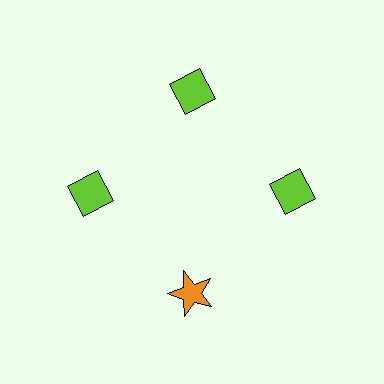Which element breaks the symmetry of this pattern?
The orange star at roughly the 6 o'clock position breaks the symmetry. All other shapes are lime diamonds.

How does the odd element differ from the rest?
It differs in both color (orange instead of lime) and shape (star instead of diamond).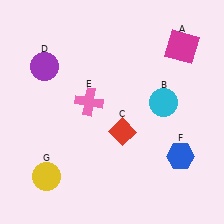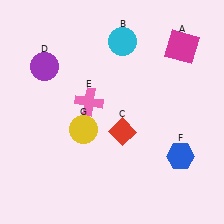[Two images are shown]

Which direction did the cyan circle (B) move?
The cyan circle (B) moved up.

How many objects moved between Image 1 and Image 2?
2 objects moved between the two images.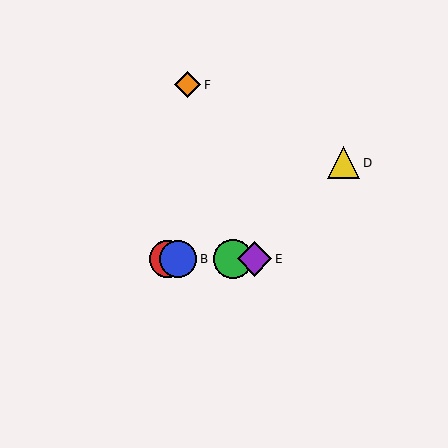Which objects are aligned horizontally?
Objects A, B, C, E are aligned horizontally.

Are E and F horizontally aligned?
No, E is at y≈259 and F is at y≈85.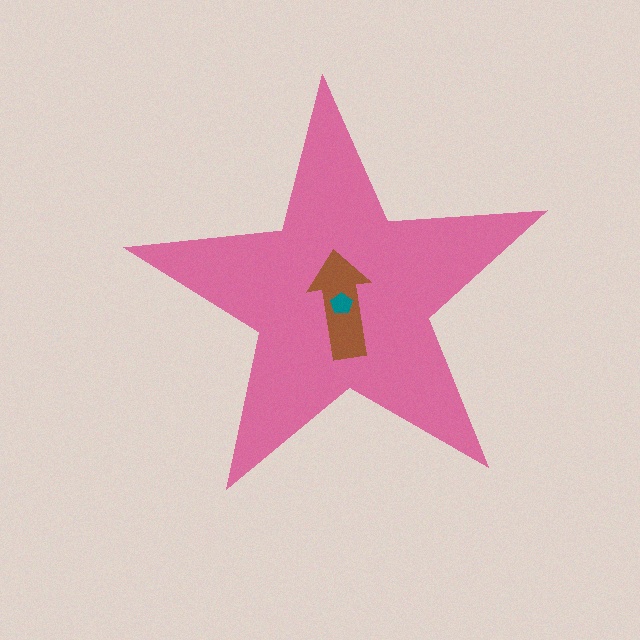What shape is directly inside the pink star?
The brown arrow.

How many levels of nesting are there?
3.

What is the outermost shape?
The pink star.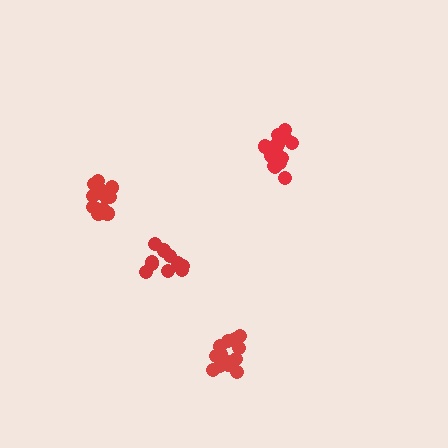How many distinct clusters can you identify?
There are 4 distinct clusters.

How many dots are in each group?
Group 1: 15 dots, Group 2: 10 dots, Group 3: 15 dots, Group 4: 14 dots (54 total).